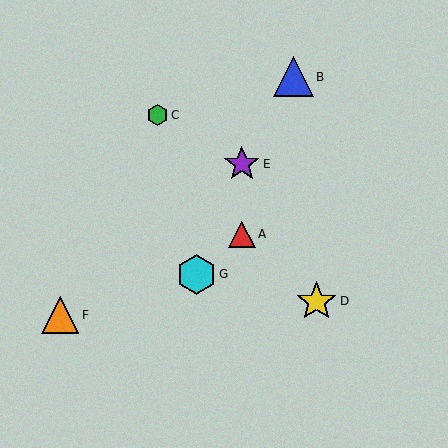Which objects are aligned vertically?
Objects A, E are aligned vertically.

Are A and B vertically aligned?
No, A is at x≈242 and B is at x≈293.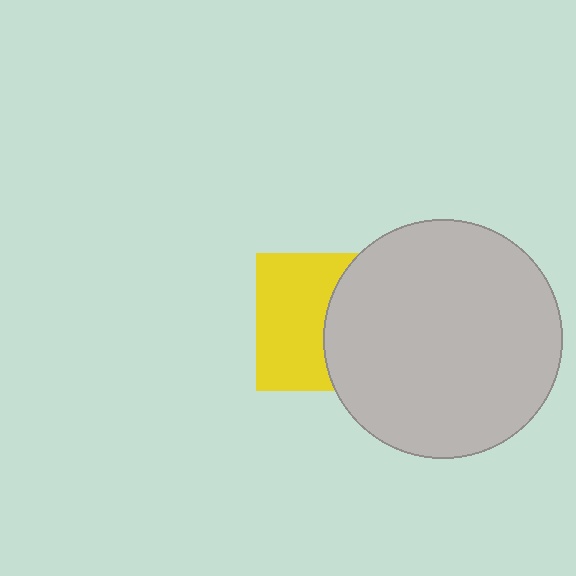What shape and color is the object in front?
The object in front is a light gray circle.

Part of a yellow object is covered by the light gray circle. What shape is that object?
It is a square.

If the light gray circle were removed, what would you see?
You would see the complete yellow square.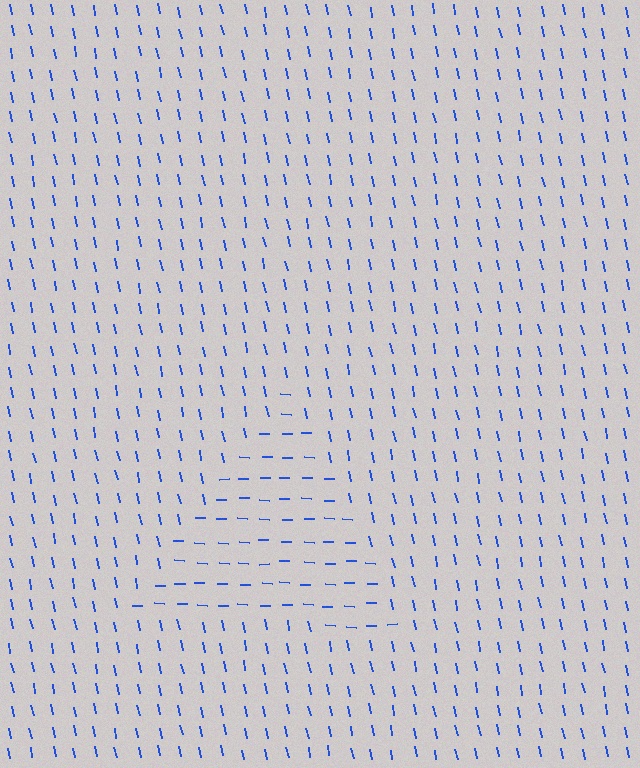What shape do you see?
I see a triangle.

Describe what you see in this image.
The image is filled with small blue line segments. A triangle region in the image has lines oriented differently from the surrounding lines, creating a visible texture boundary.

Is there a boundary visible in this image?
Yes, there is a texture boundary formed by a change in line orientation.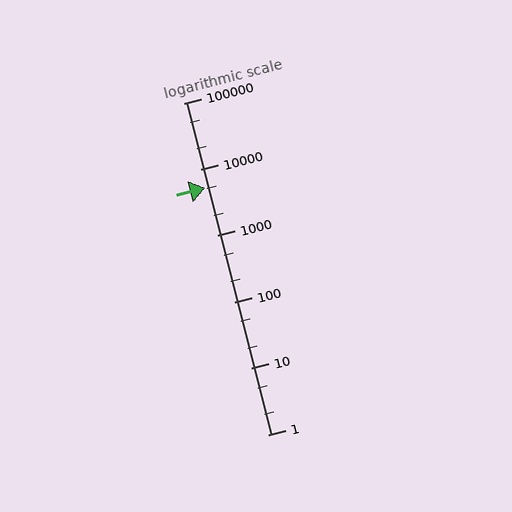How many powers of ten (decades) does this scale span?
The scale spans 5 decades, from 1 to 100000.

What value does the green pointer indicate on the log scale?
The pointer indicates approximately 5300.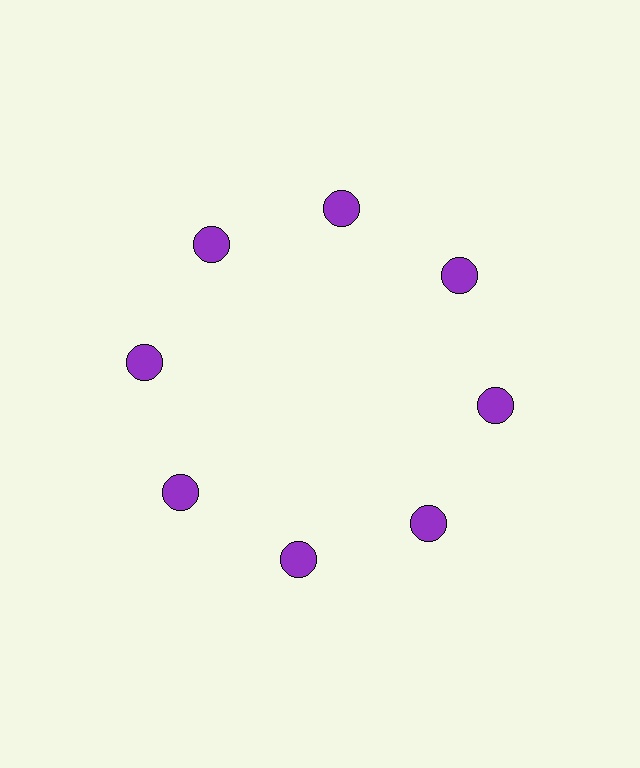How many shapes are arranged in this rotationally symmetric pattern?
There are 8 shapes, arranged in 8 groups of 1.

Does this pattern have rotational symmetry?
Yes, this pattern has 8-fold rotational symmetry. It looks the same after rotating 45 degrees around the center.